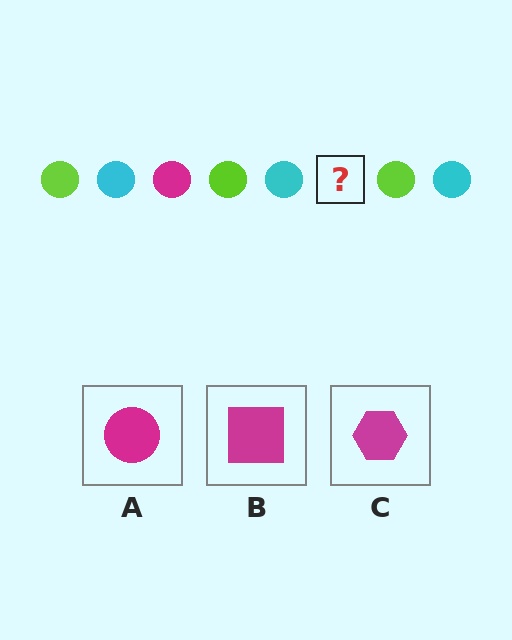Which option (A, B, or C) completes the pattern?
A.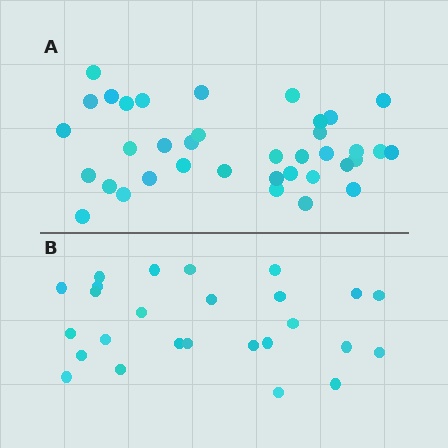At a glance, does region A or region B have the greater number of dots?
Region A (the top region) has more dots.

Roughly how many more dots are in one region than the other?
Region A has roughly 12 or so more dots than region B.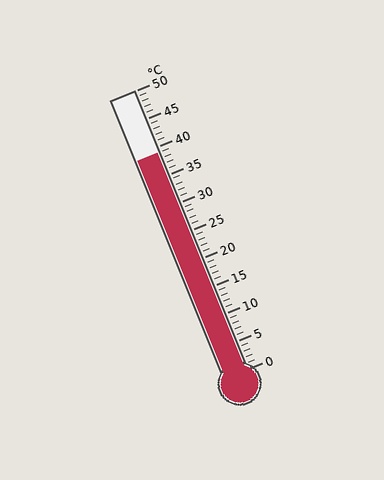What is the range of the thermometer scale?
The thermometer scale ranges from 0°C to 50°C.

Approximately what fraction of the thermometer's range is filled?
The thermometer is filled to approximately 80% of its range.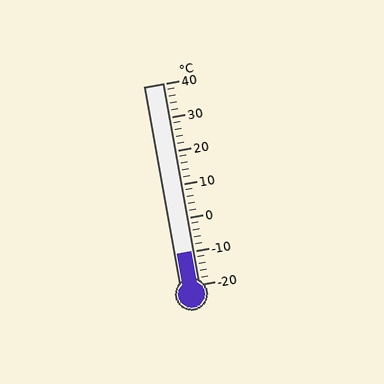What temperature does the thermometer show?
The thermometer shows approximately -10°C.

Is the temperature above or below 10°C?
The temperature is below 10°C.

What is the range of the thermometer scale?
The thermometer scale ranges from -20°C to 40°C.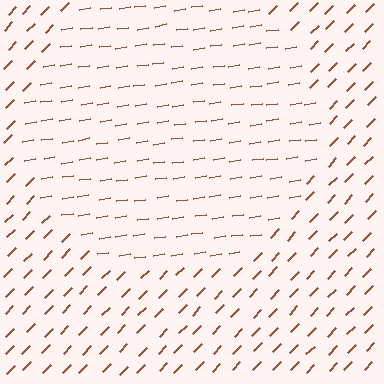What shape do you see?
I see a circle.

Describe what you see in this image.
The image is filled with small brown line segments. A circle region in the image has lines oriented differently from the surrounding lines, creating a visible texture boundary.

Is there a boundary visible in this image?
Yes, there is a texture boundary formed by a change in line orientation.